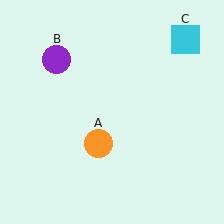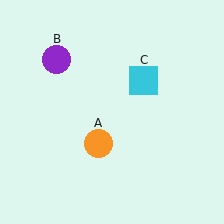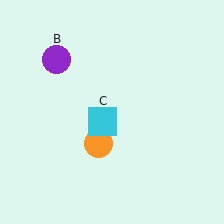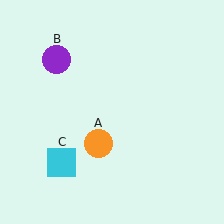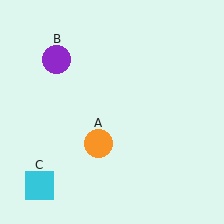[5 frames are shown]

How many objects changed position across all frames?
1 object changed position: cyan square (object C).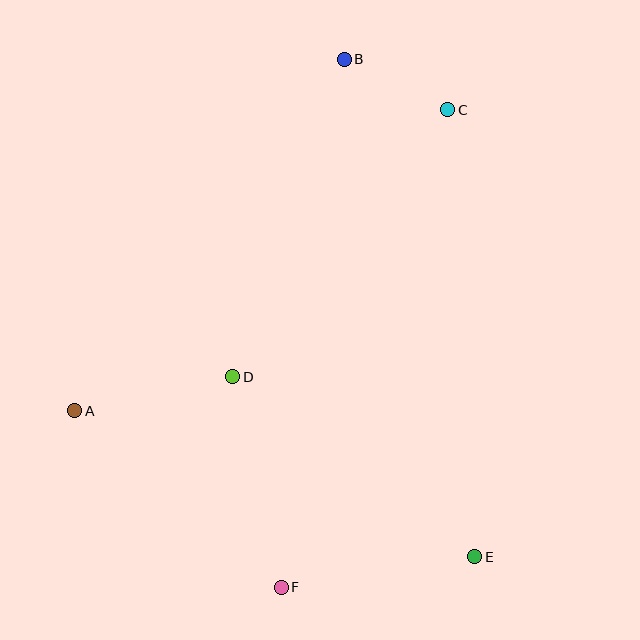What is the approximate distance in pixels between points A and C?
The distance between A and C is approximately 479 pixels.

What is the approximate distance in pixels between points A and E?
The distance between A and E is approximately 426 pixels.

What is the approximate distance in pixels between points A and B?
The distance between A and B is approximately 443 pixels.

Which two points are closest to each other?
Points B and C are closest to each other.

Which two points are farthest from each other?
Points B and F are farthest from each other.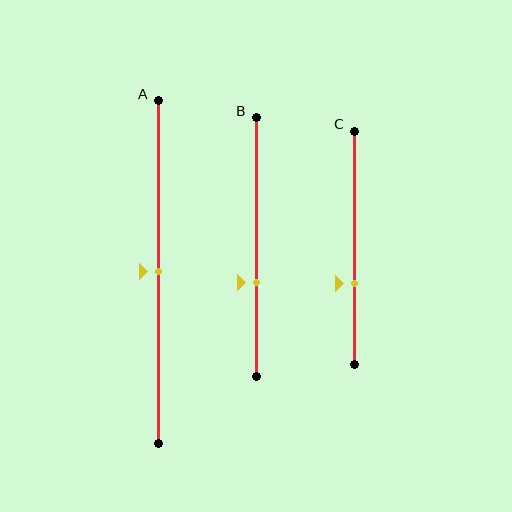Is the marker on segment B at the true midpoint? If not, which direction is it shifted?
No, the marker on segment B is shifted downward by about 13% of the segment length.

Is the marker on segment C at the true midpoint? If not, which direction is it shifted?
No, the marker on segment C is shifted downward by about 15% of the segment length.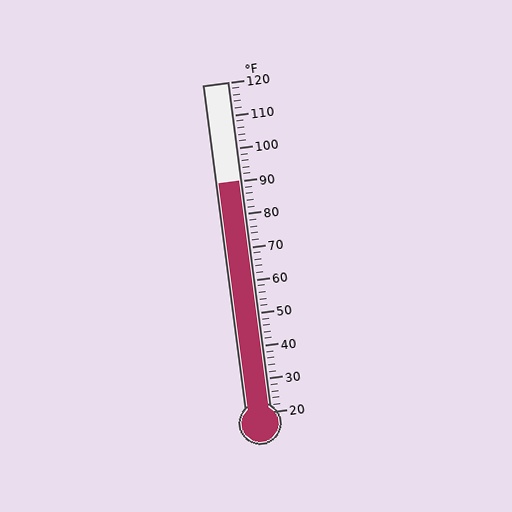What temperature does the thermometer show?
The thermometer shows approximately 90°F.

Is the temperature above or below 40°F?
The temperature is above 40°F.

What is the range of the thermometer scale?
The thermometer scale ranges from 20°F to 120°F.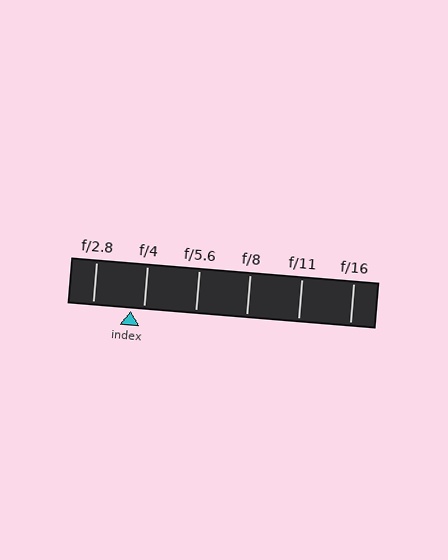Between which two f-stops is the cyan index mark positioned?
The index mark is between f/2.8 and f/4.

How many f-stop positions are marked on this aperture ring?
There are 6 f-stop positions marked.